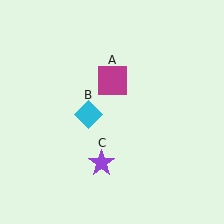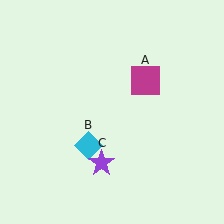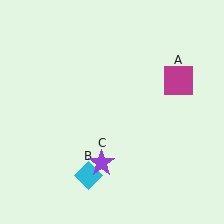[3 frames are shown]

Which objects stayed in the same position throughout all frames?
Purple star (object C) remained stationary.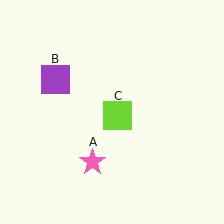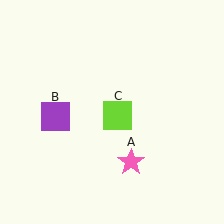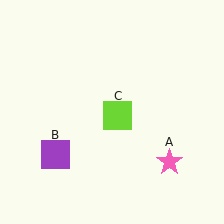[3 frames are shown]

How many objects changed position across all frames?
2 objects changed position: pink star (object A), purple square (object B).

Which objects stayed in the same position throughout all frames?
Lime square (object C) remained stationary.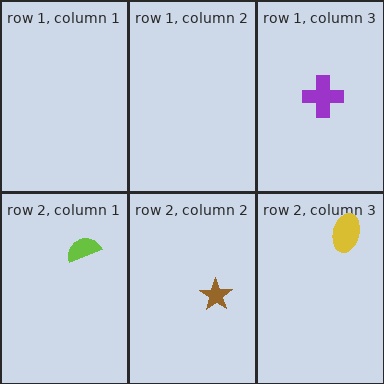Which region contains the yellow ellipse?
The row 2, column 3 region.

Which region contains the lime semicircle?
The row 2, column 1 region.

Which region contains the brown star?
The row 2, column 2 region.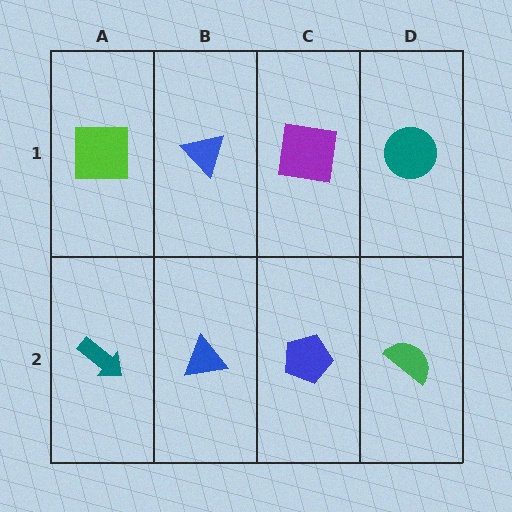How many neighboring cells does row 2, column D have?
2.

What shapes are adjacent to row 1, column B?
A blue triangle (row 2, column B), a lime square (row 1, column A), a purple square (row 1, column C).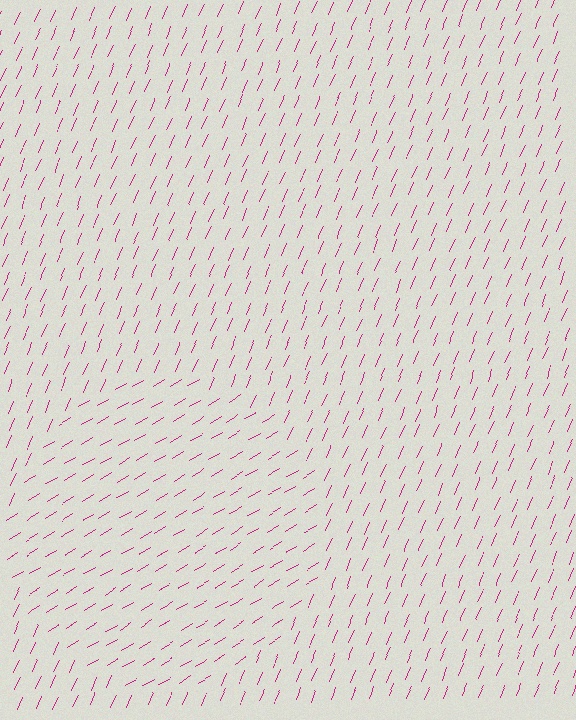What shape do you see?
I see a circle.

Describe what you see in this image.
The image is filled with small magenta line segments. A circle region in the image has lines oriented differently from the surrounding lines, creating a visible texture boundary.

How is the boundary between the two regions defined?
The boundary is defined purely by a change in line orientation (approximately 36 degrees difference). All lines are the same color and thickness.